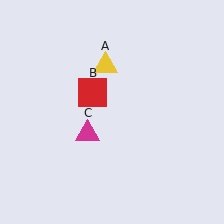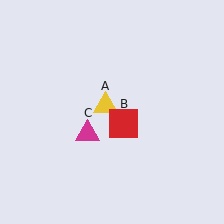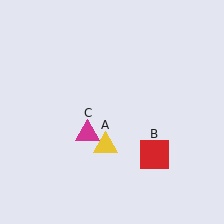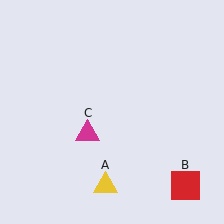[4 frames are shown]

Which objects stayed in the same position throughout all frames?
Magenta triangle (object C) remained stationary.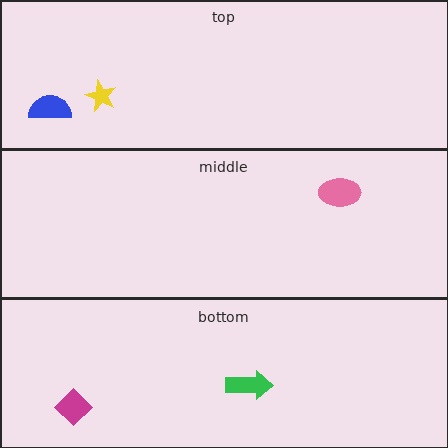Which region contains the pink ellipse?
The middle region.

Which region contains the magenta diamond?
The bottom region.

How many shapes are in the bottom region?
2.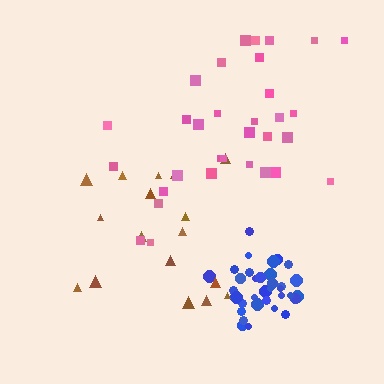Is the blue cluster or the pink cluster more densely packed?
Blue.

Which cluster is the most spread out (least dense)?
Pink.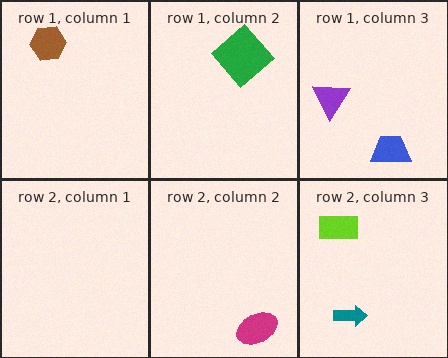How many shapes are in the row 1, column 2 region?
1.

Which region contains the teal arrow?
The row 2, column 3 region.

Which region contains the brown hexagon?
The row 1, column 1 region.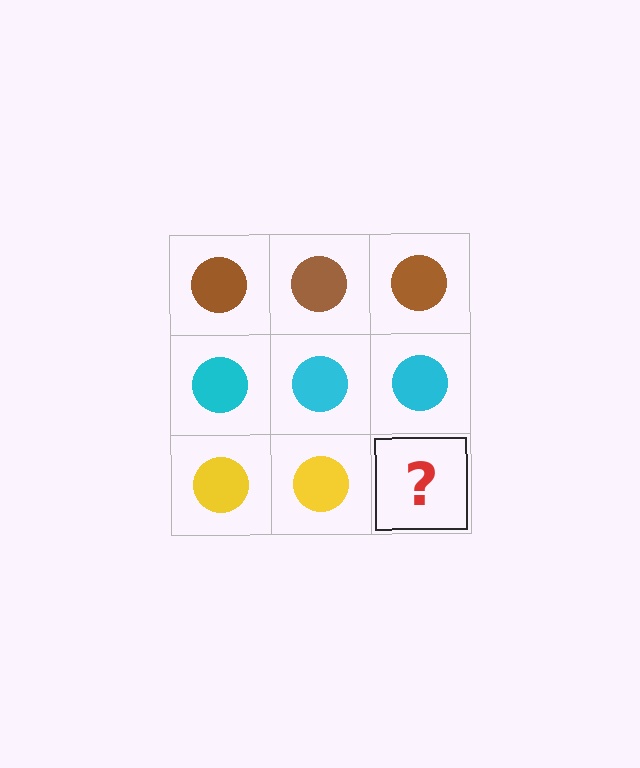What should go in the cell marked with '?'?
The missing cell should contain a yellow circle.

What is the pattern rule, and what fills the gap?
The rule is that each row has a consistent color. The gap should be filled with a yellow circle.